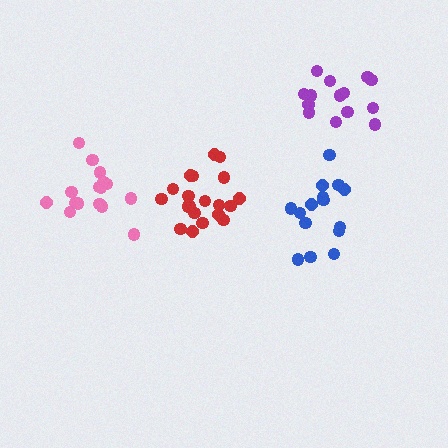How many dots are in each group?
Group 1: 15 dots, Group 2: 20 dots, Group 3: 16 dots, Group 4: 14 dots (65 total).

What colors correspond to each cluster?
The clusters are colored: blue, red, pink, purple.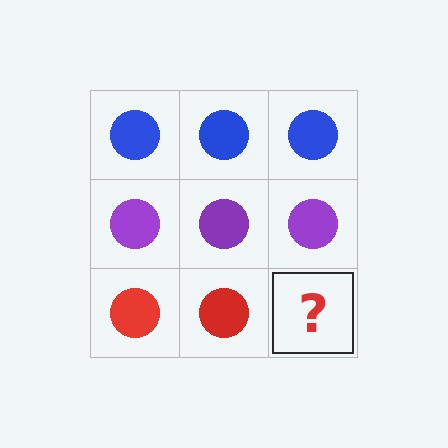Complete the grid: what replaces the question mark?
The question mark should be replaced with a red circle.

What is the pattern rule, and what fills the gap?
The rule is that each row has a consistent color. The gap should be filled with a red circle.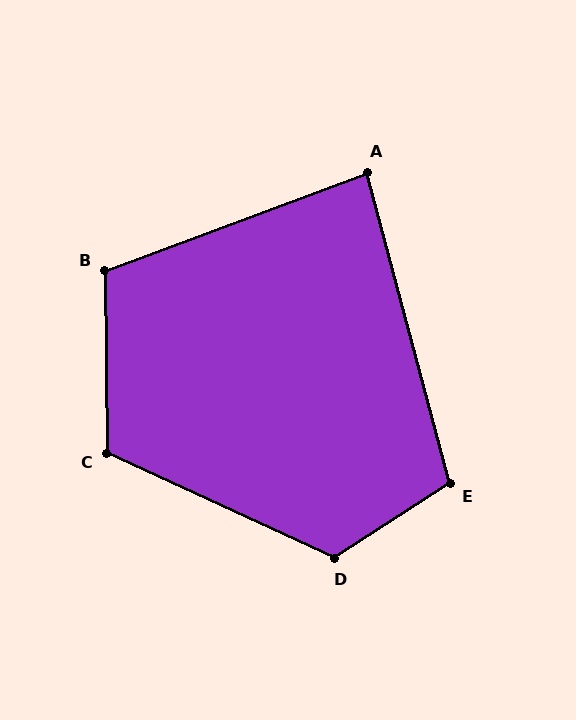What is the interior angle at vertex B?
Approximately 110 degrees (obtuse).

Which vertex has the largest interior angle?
D, at approximately 122 degrees.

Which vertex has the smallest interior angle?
A, at approximately 84 degrees.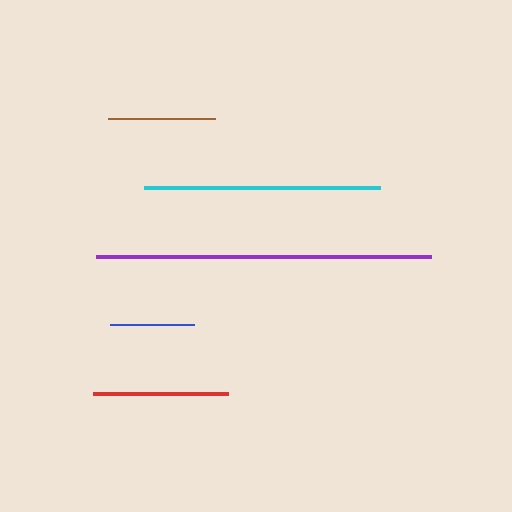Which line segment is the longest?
The purple line is the longest at approximately 335 pixels.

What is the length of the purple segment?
The purple segment is approximately 335 pixels long.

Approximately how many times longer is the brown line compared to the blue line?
The brown line is approximately 1.3 times the length of the blue line.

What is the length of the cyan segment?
The cyan segment is approximately 235 pixels long.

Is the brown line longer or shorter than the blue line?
The brown line is longer than the blue line.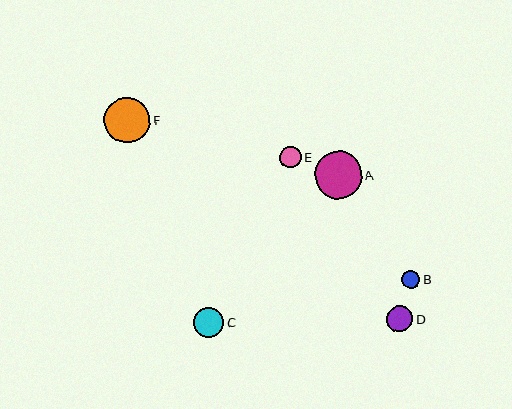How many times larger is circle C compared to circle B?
Circle C is approximately 1.7 times the size of circle B.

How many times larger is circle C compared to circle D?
Circle C is approximately 1.1 times the size of circle D.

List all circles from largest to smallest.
From largest to smallest: A, F, C, D, E, B.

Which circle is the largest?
Circle A is the largest with a size of approximately 47 pixels.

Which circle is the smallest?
Circle B is the smallest with a size of approximately 18 pixels.